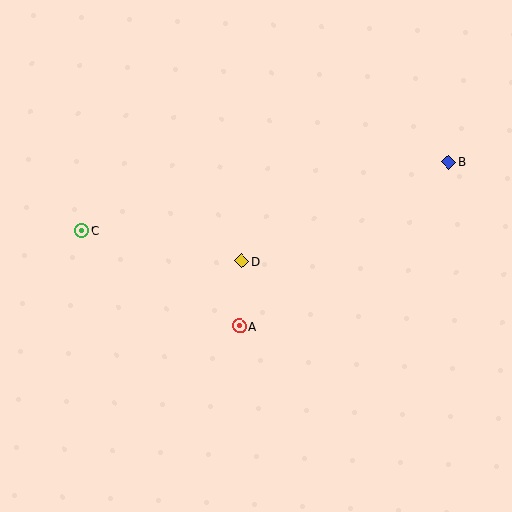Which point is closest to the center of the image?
Point D at (241, 261) is closest to the center.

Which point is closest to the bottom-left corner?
Point C is closest to the bottom-left corner.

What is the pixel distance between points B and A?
The distance between B and A is 266 pixels.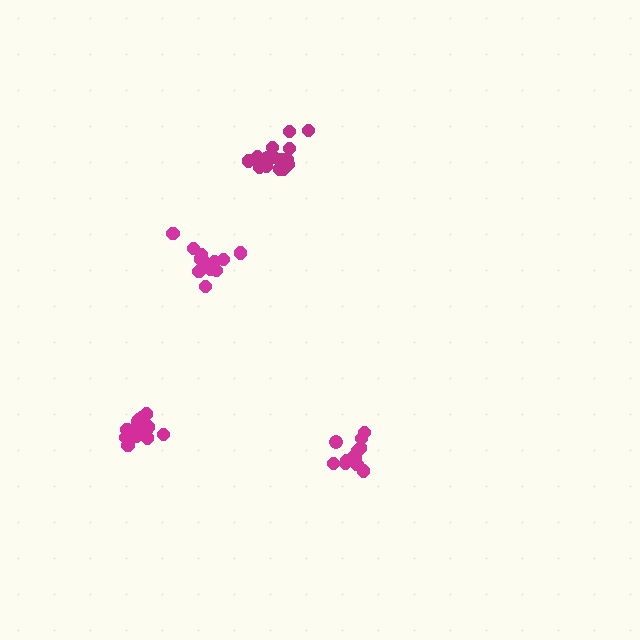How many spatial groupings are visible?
There are 4 spatial groupings.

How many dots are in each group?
Group 1: 14 dots, Group 2: 12 dots, Group 3: 14 dots, Group 4: 15 dots (55 total).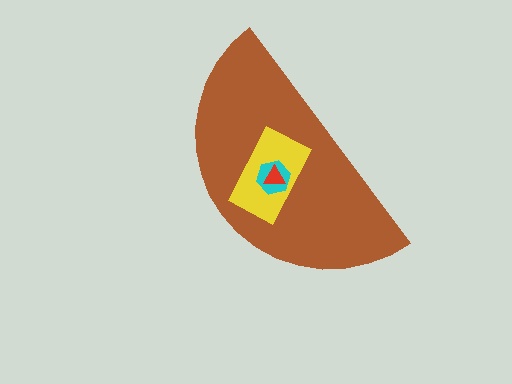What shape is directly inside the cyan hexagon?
The red triangle.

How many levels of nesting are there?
4.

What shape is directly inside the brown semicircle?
The yellow rectangle.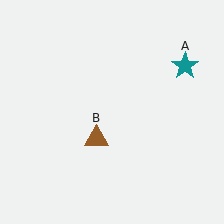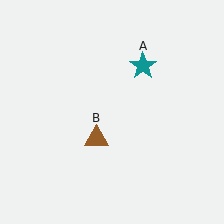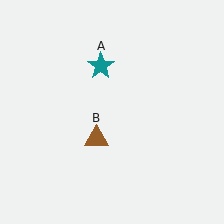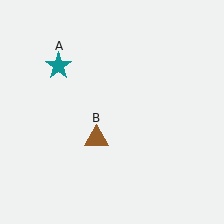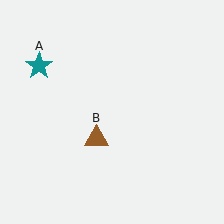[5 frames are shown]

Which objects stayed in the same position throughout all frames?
Brown triangle (object B) remained stationary.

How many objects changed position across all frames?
1 object changed position: teal star (object A).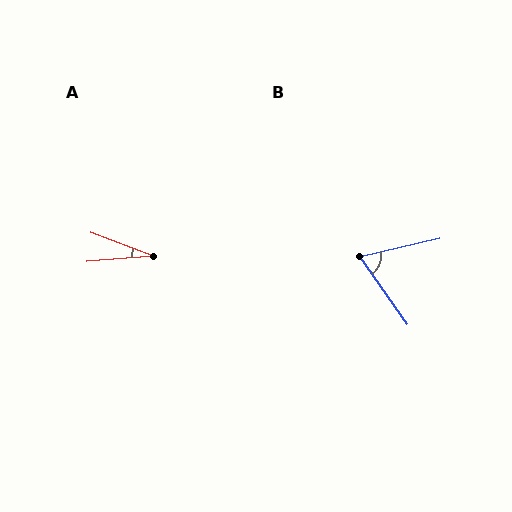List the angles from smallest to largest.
A (26°), B (68°).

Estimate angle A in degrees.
Approximately 26 degrees.